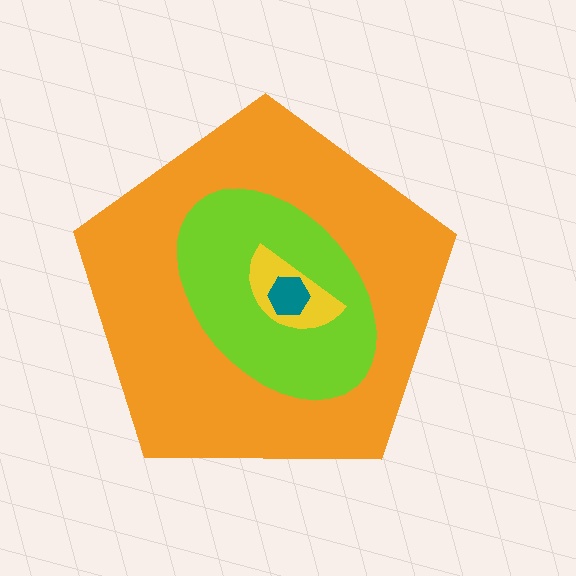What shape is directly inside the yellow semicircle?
The teal hexagon.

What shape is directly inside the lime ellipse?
The yellow semicircle.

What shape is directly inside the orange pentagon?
The lime ellipse.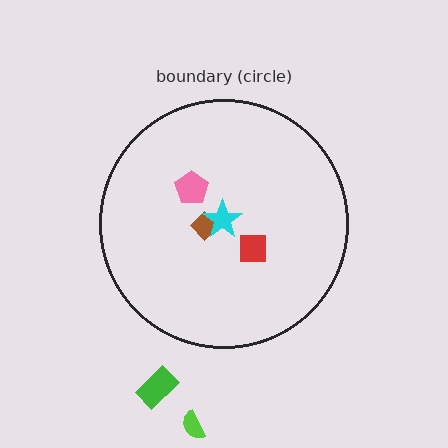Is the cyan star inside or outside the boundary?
Inside.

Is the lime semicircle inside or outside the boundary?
Outside.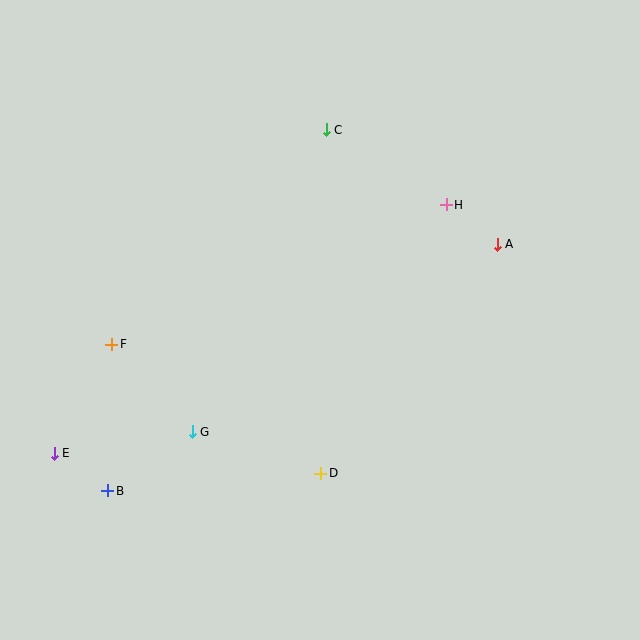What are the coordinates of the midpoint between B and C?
The midpoint between B and C is at (217, 310).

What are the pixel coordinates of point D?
Point D is at (321, 473).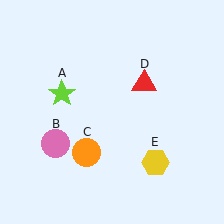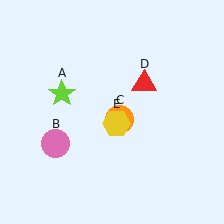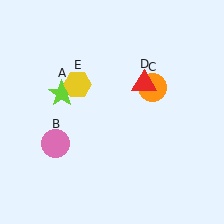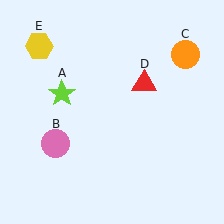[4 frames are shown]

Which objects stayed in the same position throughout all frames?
Lime star (object A) and pink circle (object B) and red triangle (object D) remained stationary.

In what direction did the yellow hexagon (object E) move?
The yellow hexagon (object E) moved up and to the left.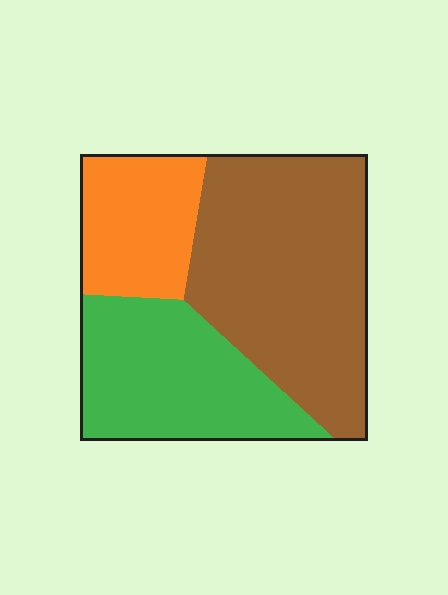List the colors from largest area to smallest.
From largest to smallest: brown, green, orange.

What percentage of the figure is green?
Green takes up about one third (1/3) of the figure.